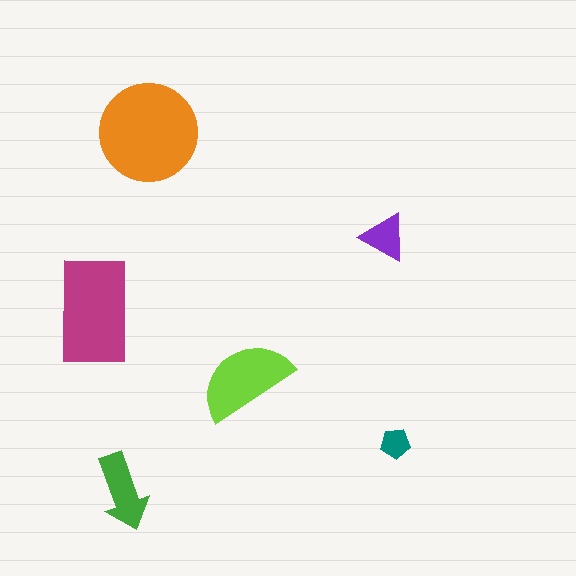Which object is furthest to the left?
The magenta rectangle is leftmost.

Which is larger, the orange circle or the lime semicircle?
The orange circle.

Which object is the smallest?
The teal pentagon.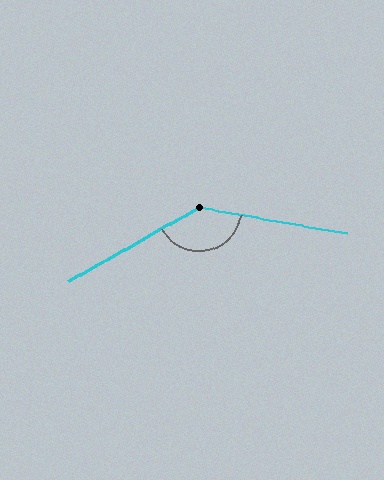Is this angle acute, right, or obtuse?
It is obtuse.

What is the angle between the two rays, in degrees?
Approximately 141 degrees.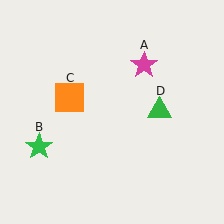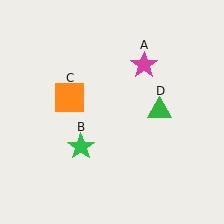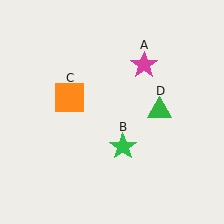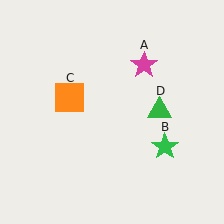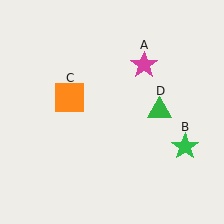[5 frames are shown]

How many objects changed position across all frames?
1 object changed position: green star (object B).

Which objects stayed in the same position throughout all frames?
Magenta star (object A) and orange square (object C) and green triangle (object D) remained stationary.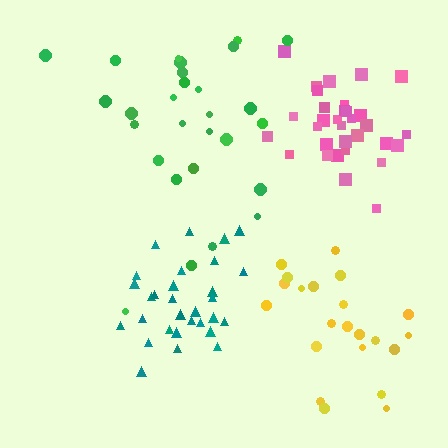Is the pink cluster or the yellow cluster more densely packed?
Pink.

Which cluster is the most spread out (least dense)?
Green.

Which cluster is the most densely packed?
Pink.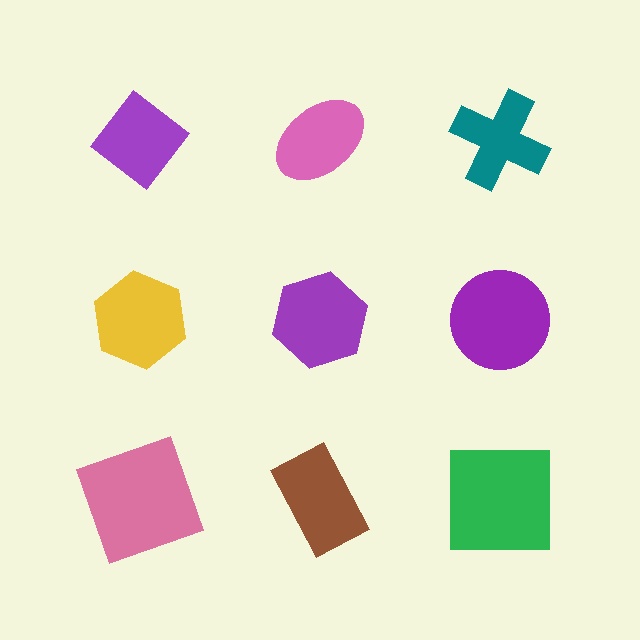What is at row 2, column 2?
A purple hexagon.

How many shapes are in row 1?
3 shapes.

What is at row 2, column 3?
A purple circle.